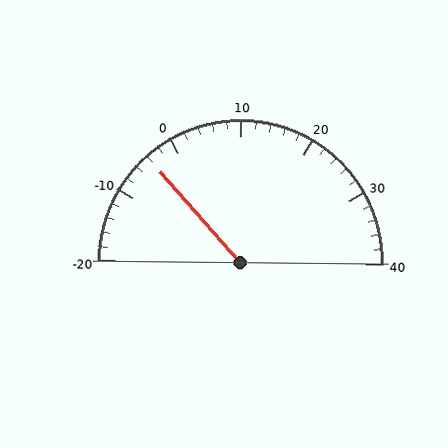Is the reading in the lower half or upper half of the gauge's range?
The reading is in the lower half of the range (-20 to 40).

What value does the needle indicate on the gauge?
The needle indicates approximately -4.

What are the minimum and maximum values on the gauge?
The gauge ranges from -20 to 40.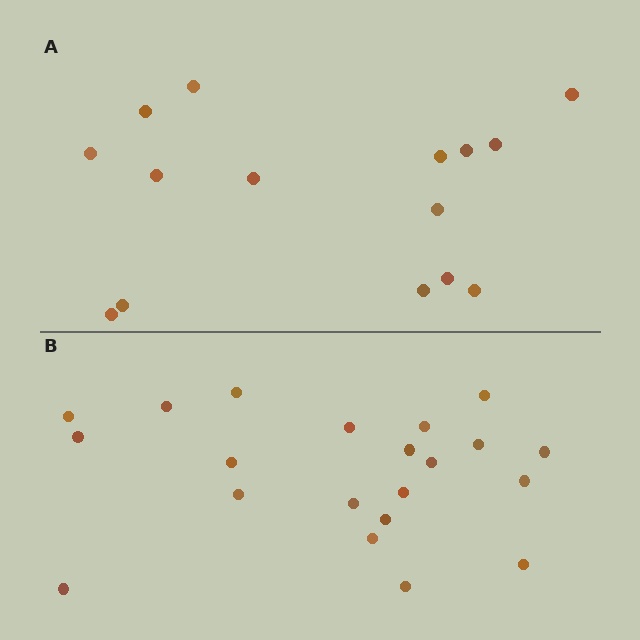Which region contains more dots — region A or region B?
Region B (the bottom region) has more dots.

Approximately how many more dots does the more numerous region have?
Region B has about 6 more dots than region A.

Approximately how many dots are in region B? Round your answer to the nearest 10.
About 20 dots. (The exact count is 21, which rounds to 20.)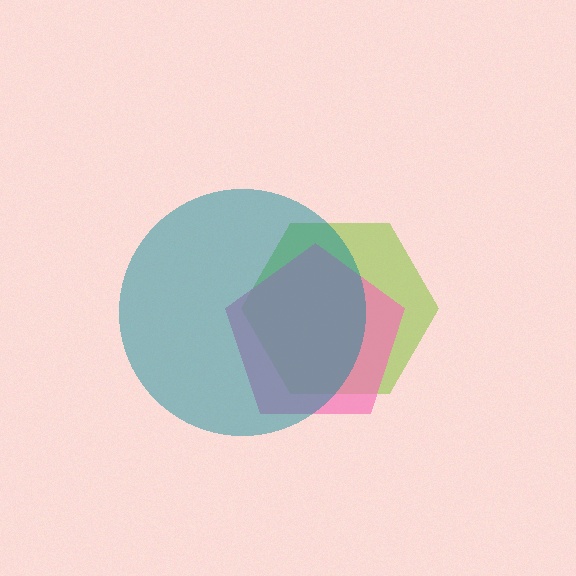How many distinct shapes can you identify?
There are 3 distinct shapes: a lime hexagon, a pink pentagon, a teal circle.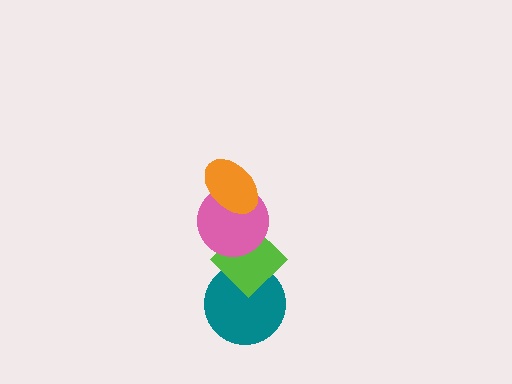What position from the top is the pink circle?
The pink circle is 2nd from the top.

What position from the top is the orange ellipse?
The orange ellipse is 1st from the top.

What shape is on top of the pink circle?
The orange ellipse is on top of the pink circle.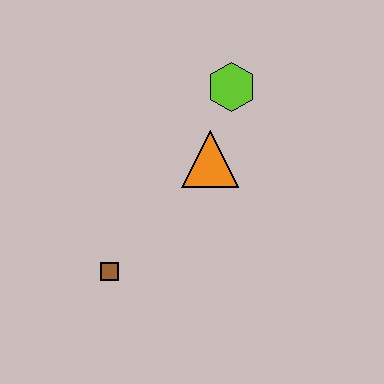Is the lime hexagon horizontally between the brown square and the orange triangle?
No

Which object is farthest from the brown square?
The lime hexagon is farthest from the brown square.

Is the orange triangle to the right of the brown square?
Yes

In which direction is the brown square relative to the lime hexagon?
The brown square is below the lime hexagon.